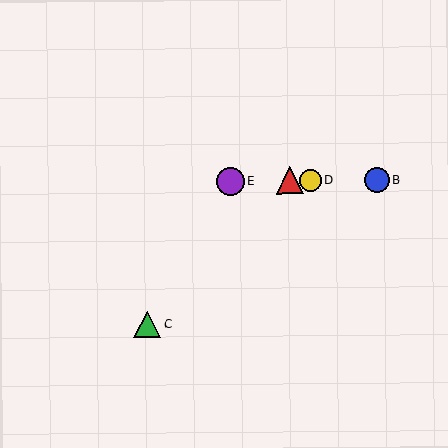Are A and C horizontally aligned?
No, A is at y≈181 and C is at y≈324.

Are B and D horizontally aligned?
Yes, both are at y≈180.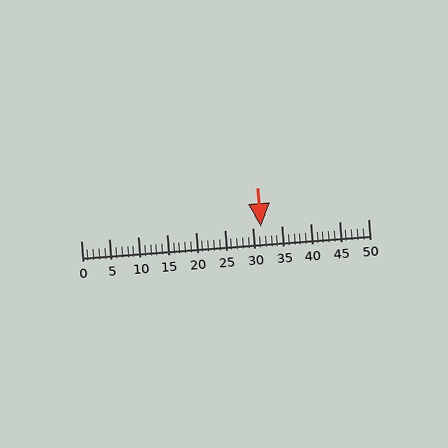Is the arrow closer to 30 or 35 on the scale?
The arrow is closer to 30.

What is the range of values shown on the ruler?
The ruler shows values from 0 to 50.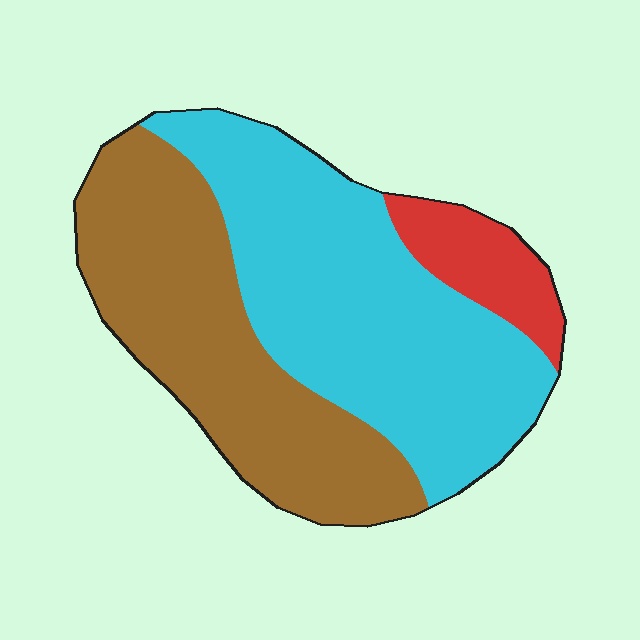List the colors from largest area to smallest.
From largest to smallest: cyan, brown, red.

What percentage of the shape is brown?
Brown takes up between a quarter and a half of the shape.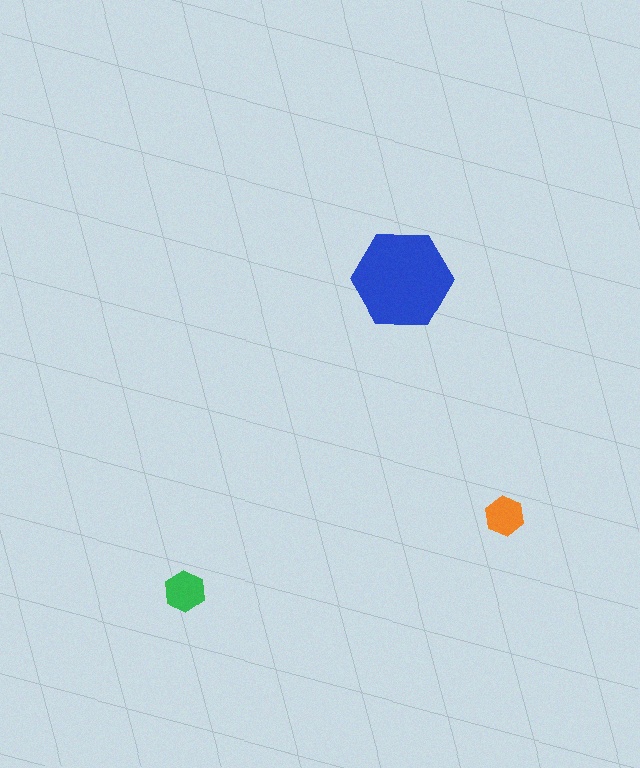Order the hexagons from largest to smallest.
the blue one, the green one, the orange one.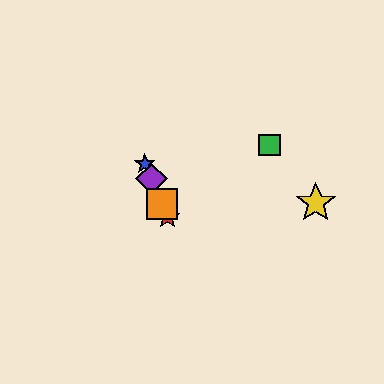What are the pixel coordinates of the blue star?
The blue star is at (145, 164).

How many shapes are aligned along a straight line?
4 shapes (the red star, the blue star, the purple diamond, the orange square) are aligned along a straight line.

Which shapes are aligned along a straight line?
The red star, the blue star, the purple diamond, the orange square are aligned along a straight line.